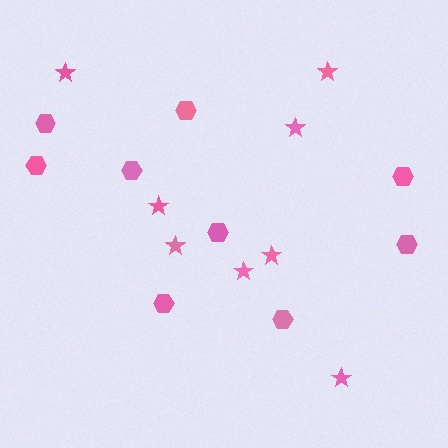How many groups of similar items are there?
There are 2 groups: one group of hexagons (9) and one group of stars (8).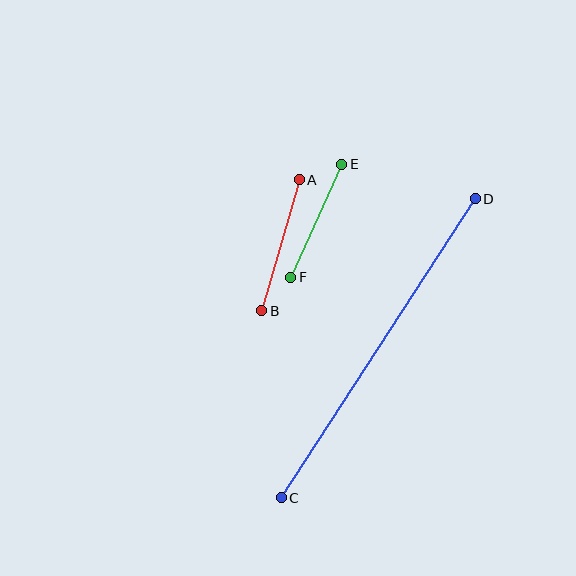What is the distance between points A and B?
The distance is approximately 136 pixels.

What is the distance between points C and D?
The distance is approximately 356 pixels.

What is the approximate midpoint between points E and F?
The midpoint is at approximately (316, 221) pixels.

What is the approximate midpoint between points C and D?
The midpoint is at approximately (378, 348) pixels.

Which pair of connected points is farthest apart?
Points C and D are farthest apart.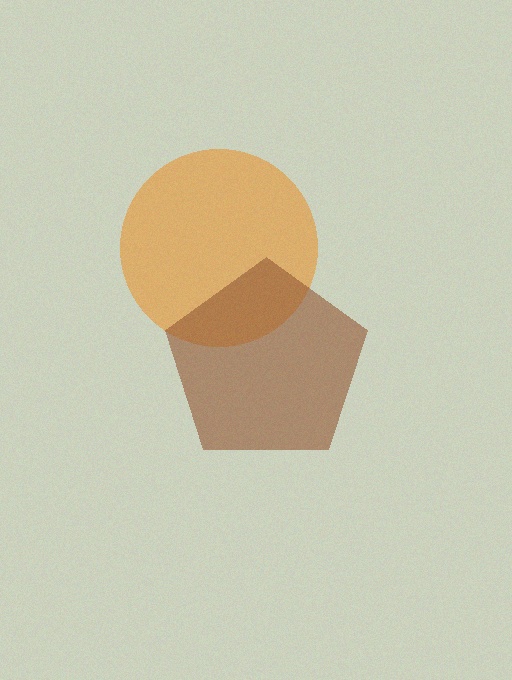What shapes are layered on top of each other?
The layered shapes are: an orange circle, a brown pentagon.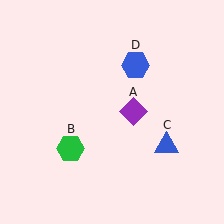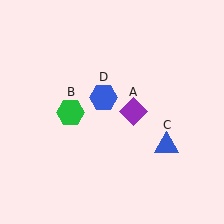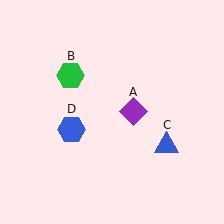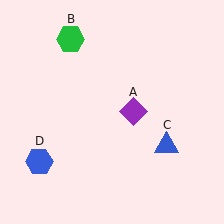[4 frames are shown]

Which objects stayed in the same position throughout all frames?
Purple diamond (object A) and blue triangle (object C) remained stationary.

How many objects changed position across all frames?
2 objects changed position: green hexagon (object B), blue hexagon (object D).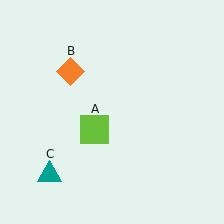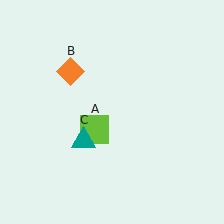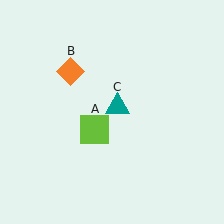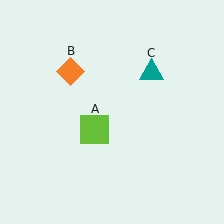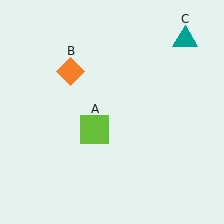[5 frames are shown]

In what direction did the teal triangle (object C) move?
The teal triangle (object C) moved up and to the right.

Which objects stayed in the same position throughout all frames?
Lime square (object A) and orange diamond (object B) remained stationary.